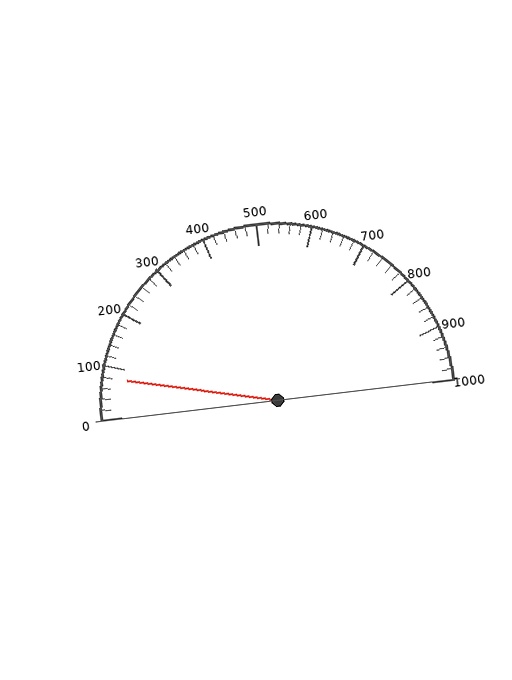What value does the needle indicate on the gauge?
The needle indicates approximately 80.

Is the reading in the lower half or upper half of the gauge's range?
The reading is in the lower half of the range (0 to 1000).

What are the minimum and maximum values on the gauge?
The gauge ranges from 0 to 1000.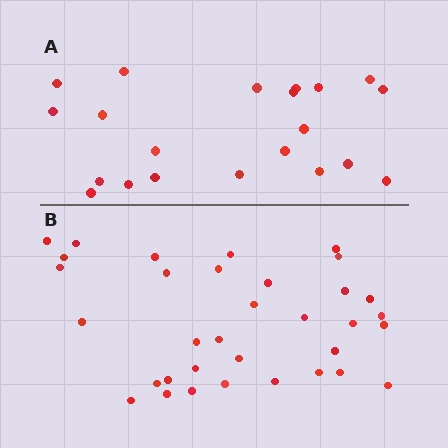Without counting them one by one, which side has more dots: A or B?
Region B (the bottom region) has more dots.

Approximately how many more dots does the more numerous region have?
Region B has approximately 15 more dots than region A.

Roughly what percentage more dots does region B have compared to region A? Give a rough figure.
About 60% more.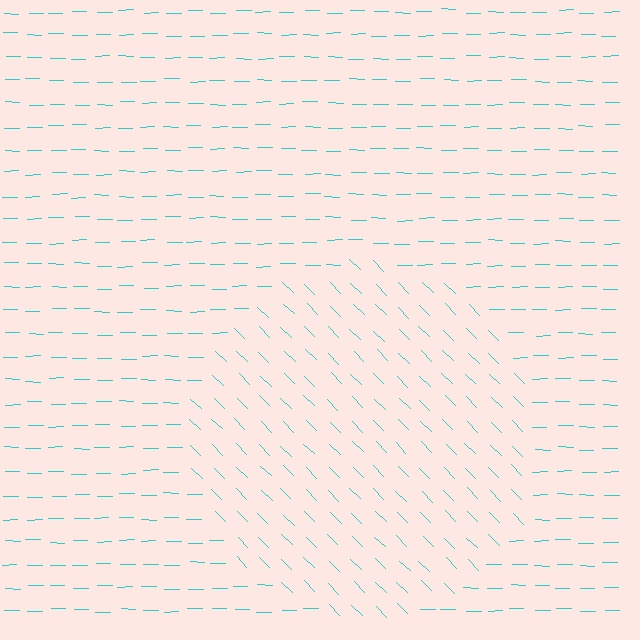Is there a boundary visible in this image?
Yes, there is a texture boundary formed by a change in line orientation.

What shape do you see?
I see a circle.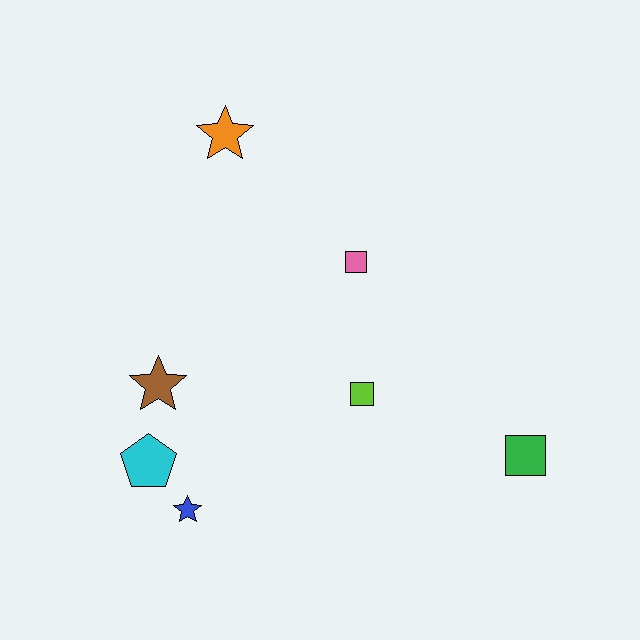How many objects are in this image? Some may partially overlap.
There are 7 objects.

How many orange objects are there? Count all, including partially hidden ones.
There is 1 orange object.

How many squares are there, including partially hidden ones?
There are 3 squares.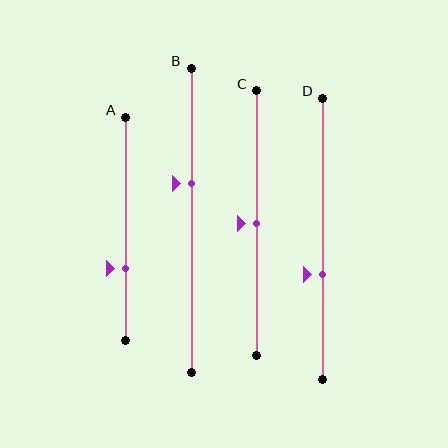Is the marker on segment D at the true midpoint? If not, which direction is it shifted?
No, the marker on segment D is shifted downward by about 13% of the segment length.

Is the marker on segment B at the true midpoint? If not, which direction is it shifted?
No, the marker on segment B is shifted upward by about 12% of the segment length.